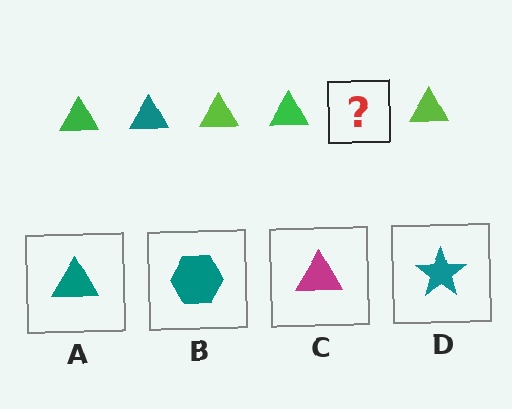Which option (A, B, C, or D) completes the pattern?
A.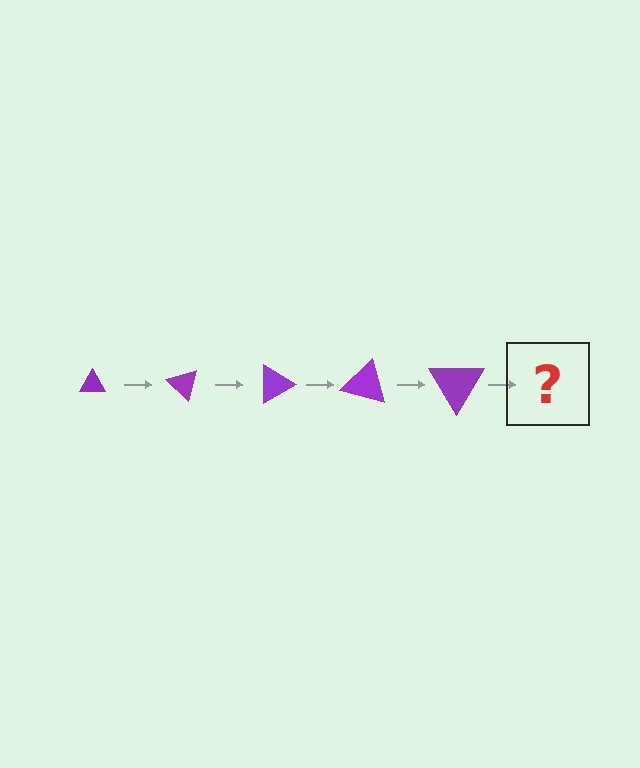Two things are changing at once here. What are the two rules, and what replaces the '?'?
The two rules are that the triangle grows larger each step and it rotates 45 degrees each step. The '?' should be a triangle, larger than the previous one and rotated 225 degrees from the start.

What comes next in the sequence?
The next element should be a triangle, larger than the previous one and rotated 225 degrees from the start.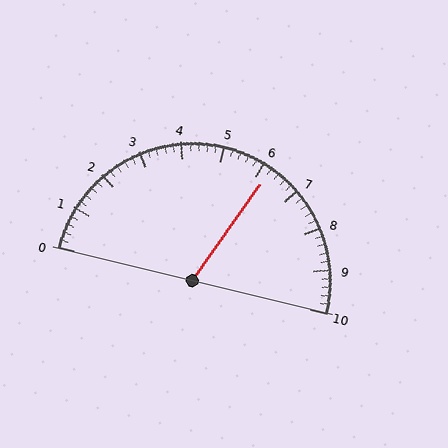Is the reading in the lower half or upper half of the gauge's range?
The reading is in the upper half of the range (0 to 10).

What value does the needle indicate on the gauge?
The needle indicates approximately 6.2.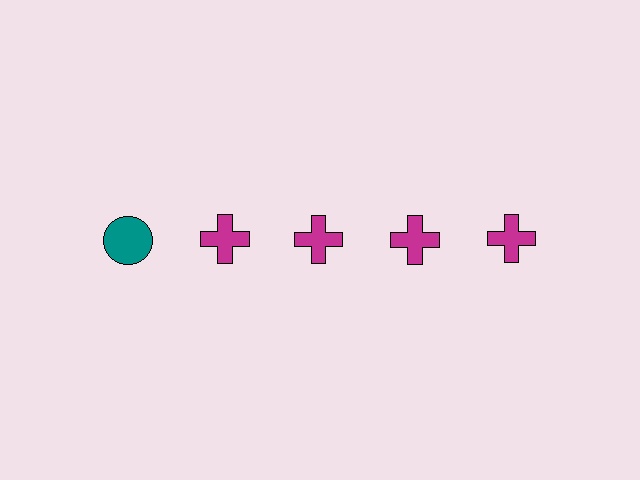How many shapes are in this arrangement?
There are 5 shapes arranged in a grid pattern.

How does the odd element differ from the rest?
It differs in both color (teal instead of magenta) and shape (circle instead of cross).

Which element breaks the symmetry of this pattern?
The teal circle in the top row, leftmost column breaks the symmetry. All other shapes are magenta crosses.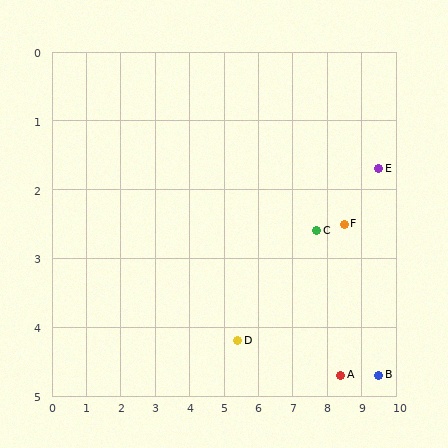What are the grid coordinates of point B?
Point B is at approximately (9.5, 4.7).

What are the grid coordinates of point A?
Point A is at approximately (8.4, 4.7).